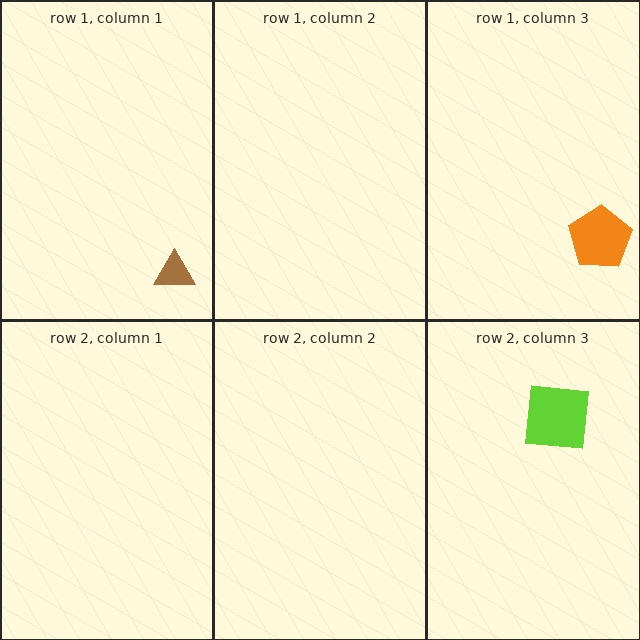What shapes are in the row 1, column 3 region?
The orange pentagon.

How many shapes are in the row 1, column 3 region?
1.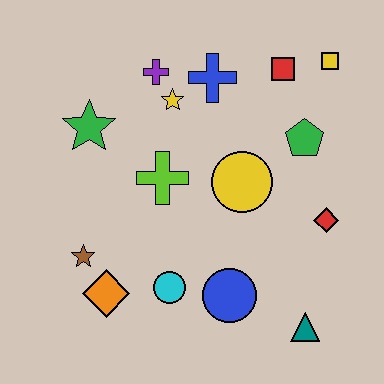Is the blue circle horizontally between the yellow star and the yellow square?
Yes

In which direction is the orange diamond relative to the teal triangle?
The orange diamond is to the left of the teal triangle.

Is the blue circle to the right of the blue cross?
Yes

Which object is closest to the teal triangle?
The blue circle is closest to the teal triangle.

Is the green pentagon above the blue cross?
No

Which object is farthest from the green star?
The teal triangle is farthest from the green star.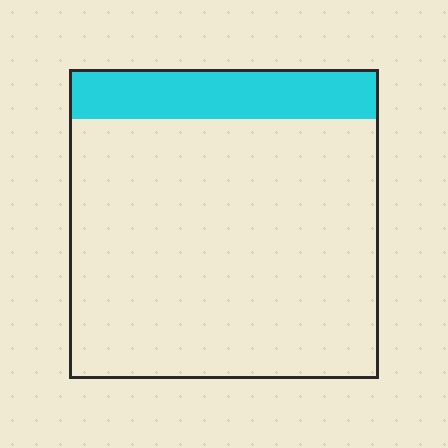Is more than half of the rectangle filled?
No.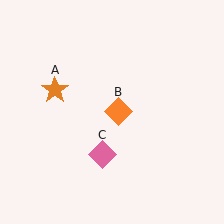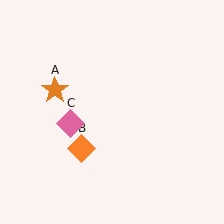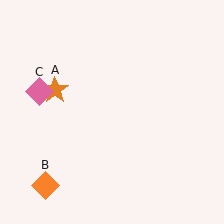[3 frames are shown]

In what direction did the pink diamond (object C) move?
The pink diamond (object C) moved up and to the left.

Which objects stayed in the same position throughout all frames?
Orange star (object A) remained stationary.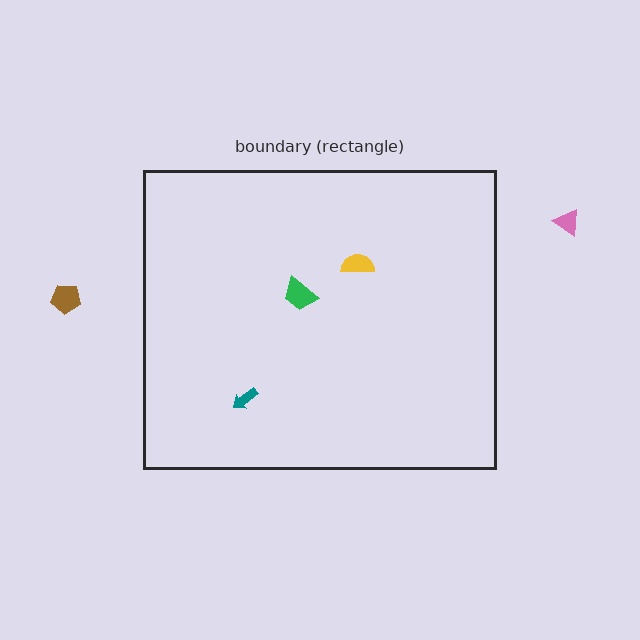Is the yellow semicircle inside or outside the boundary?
Inside.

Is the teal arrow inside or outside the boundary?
Inside.